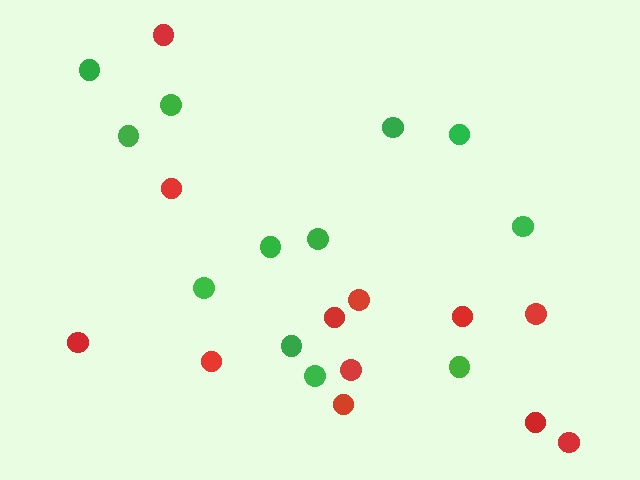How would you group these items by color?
There are 2 groups: one group of red circles (12) and one group of green circles (12).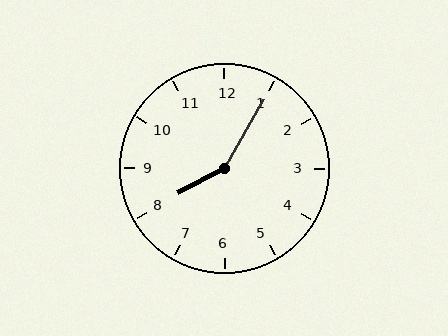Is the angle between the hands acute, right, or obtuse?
It is obtuse.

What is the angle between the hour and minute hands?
Approximately 148 degrees.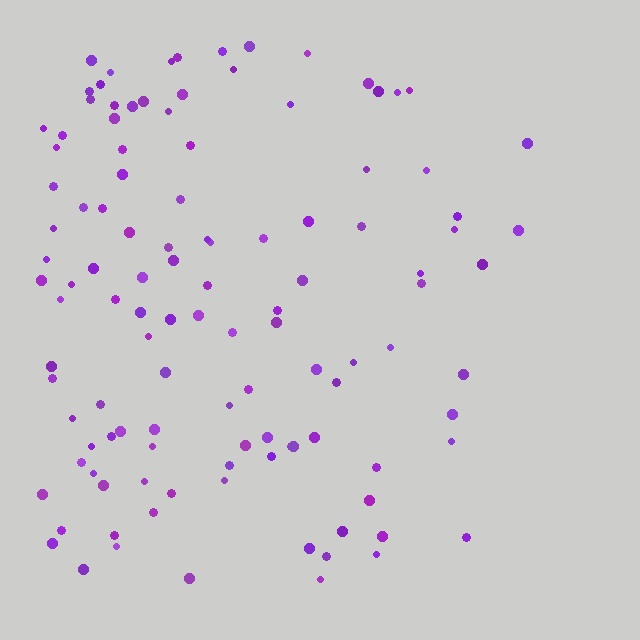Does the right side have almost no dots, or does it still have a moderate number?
Still a moderate number, just noticeably fewer than the left.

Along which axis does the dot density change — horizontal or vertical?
Horizontal.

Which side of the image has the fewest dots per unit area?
The right.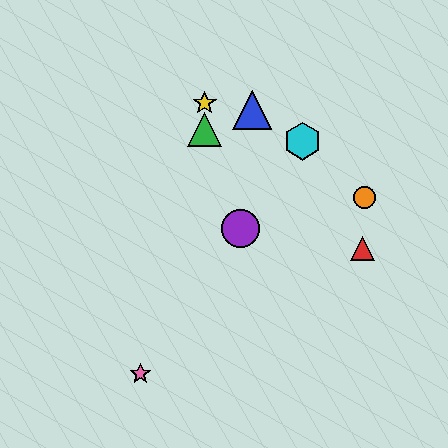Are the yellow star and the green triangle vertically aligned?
Yes, both are at x≈205.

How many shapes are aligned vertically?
2 shapes (the green triangle, the yellow star) are aligned vertically.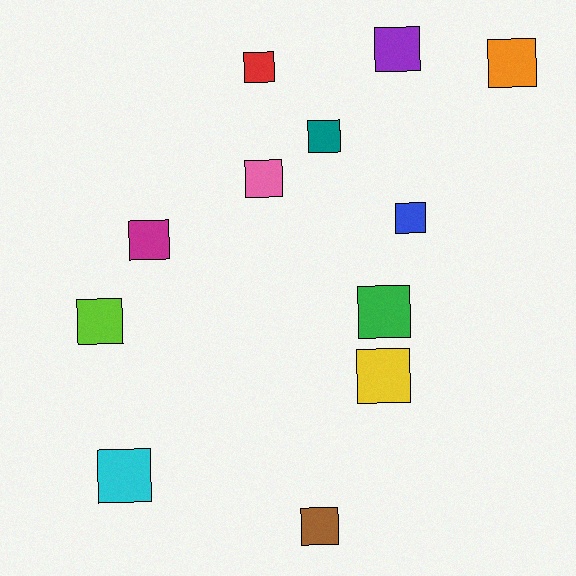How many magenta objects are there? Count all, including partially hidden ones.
There is 1 magenta object.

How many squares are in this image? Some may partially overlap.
There are 12 squares.